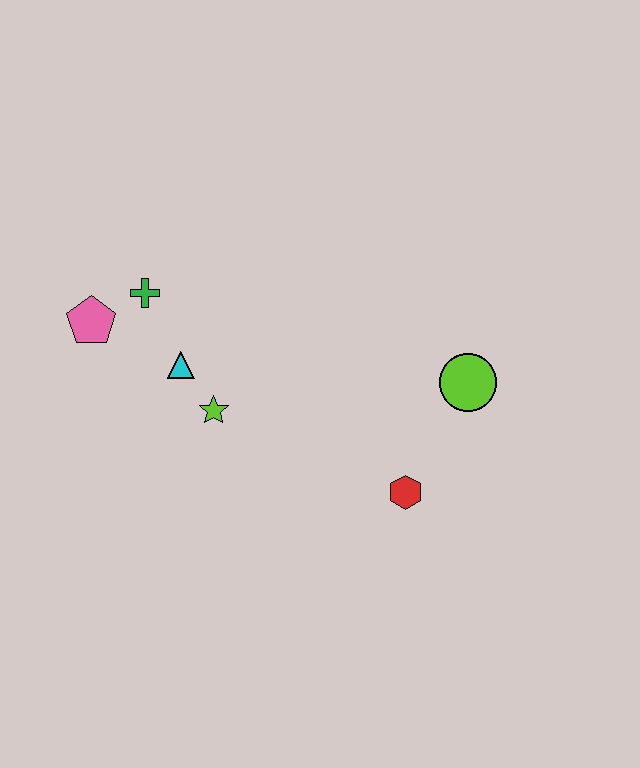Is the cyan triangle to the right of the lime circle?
No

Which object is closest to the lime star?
The cyan triangle is closest to the lime star.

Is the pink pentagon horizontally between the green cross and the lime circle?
No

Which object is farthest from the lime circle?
The pink pentagon is farthest from the lime circle.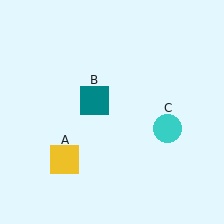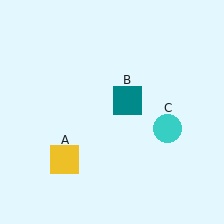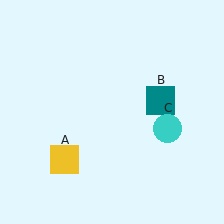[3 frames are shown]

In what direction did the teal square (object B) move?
The teal square (object B) moved right.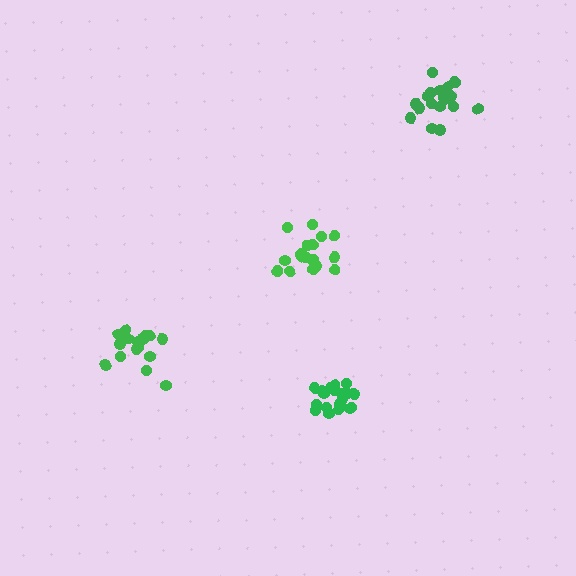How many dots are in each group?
Group 1: 19 dots, Group 2: 21 dots, Group 3: 17 dots, Group 4: 20 dots (77 total).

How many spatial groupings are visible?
There are 4 spatial groupings.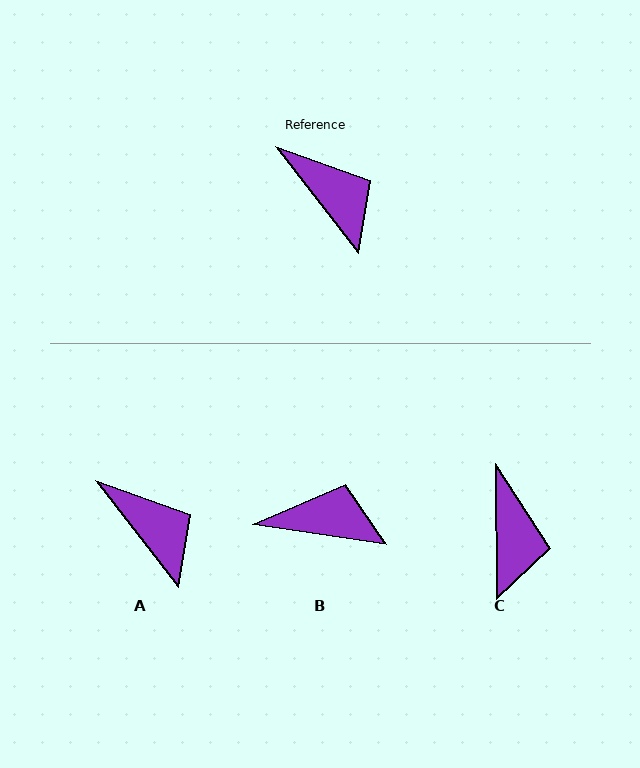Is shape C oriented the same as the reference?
No, it is off by about 38 degrees.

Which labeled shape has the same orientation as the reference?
A.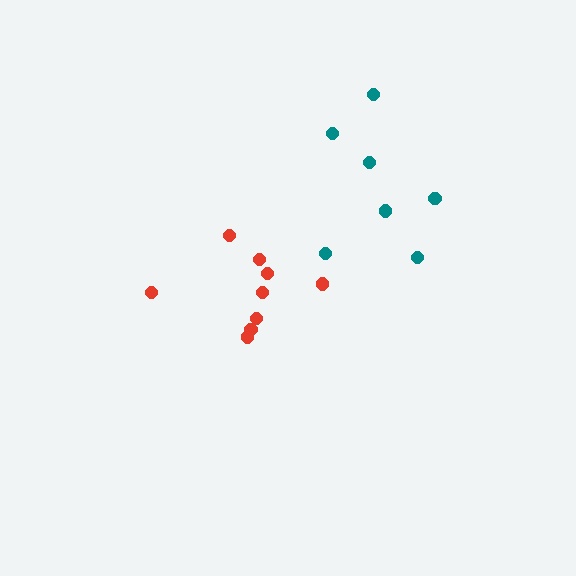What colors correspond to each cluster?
The clusters are colored: teal, red.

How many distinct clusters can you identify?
There are 2 distinct clusters.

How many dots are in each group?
Group 1: 7 dots, Group 2: 9 dots (16 total).